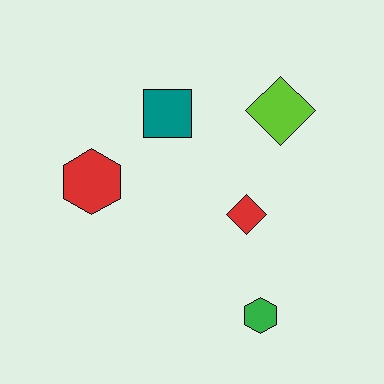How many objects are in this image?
There are 5 objects.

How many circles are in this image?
There are no circles.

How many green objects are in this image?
There is 1 green object.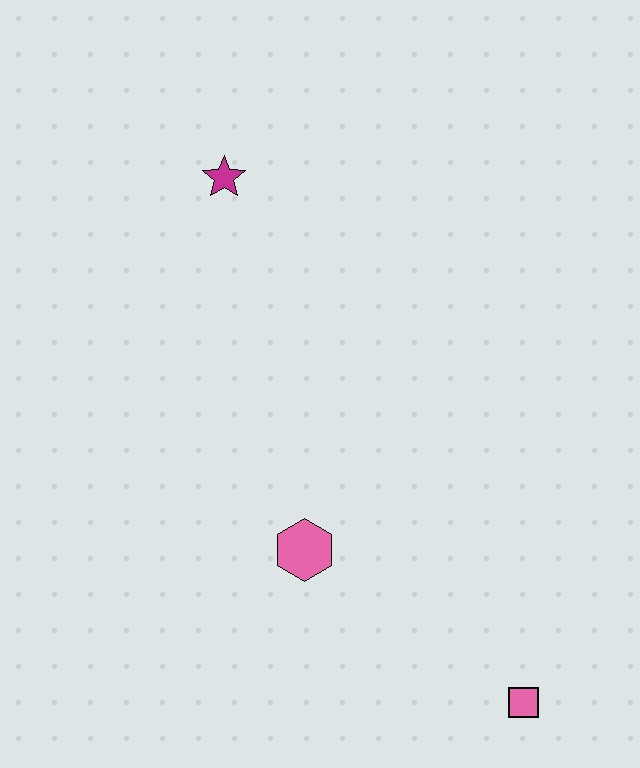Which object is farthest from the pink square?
The magenta star is farthest from the pink square.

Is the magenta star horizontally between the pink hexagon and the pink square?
No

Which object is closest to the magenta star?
The pink hexagon is closest to the magenta star.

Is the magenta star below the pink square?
No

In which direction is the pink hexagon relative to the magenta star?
The pink hexagon is below the magenta star.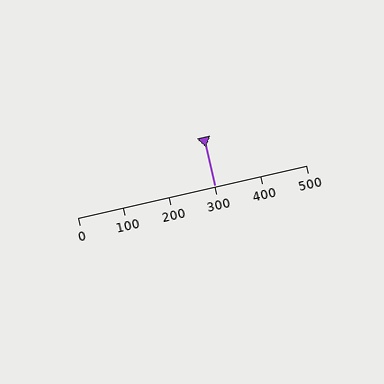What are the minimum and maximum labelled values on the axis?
The axis runs from 0 to 500.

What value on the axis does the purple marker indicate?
The marker indicates approximately 300.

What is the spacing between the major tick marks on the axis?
The major ticks are spaced 100 apart.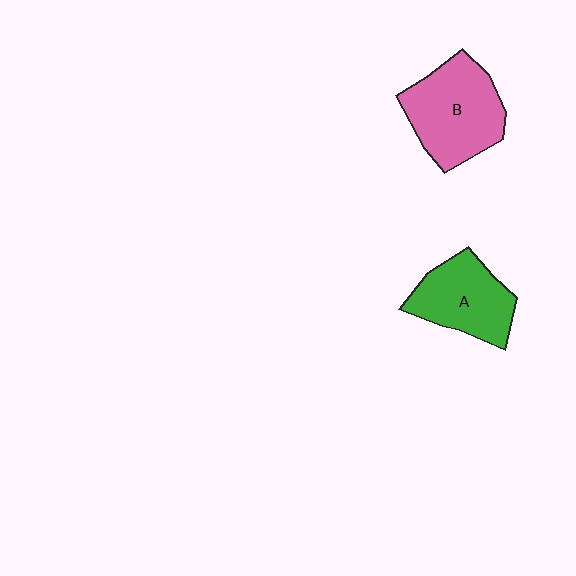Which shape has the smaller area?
Shape A (green).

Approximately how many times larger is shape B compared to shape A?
Approximately 1.2 times.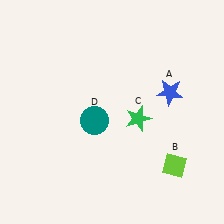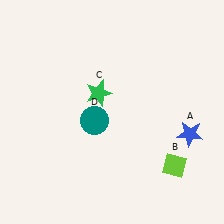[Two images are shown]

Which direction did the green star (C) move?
The green star (C) moved left.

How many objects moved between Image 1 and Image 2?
2 objects moved between the two images.